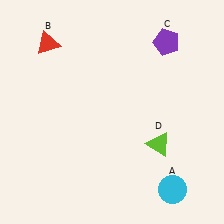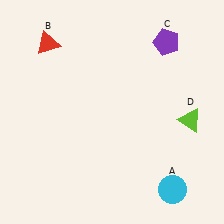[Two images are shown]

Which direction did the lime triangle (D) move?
The lime triangle (D) moved right.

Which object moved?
The lime triangle (D) moved right.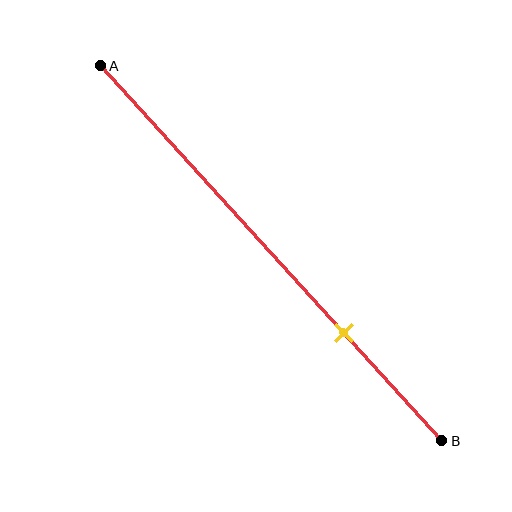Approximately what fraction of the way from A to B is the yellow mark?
The yellow mark is approximately 70% of the way from A to B.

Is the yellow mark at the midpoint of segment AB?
No, the mark is at about 70% from A, not at the 50% midpoint.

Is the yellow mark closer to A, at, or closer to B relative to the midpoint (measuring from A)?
The yellow mark is closer to point B than the midpoint of segment AB.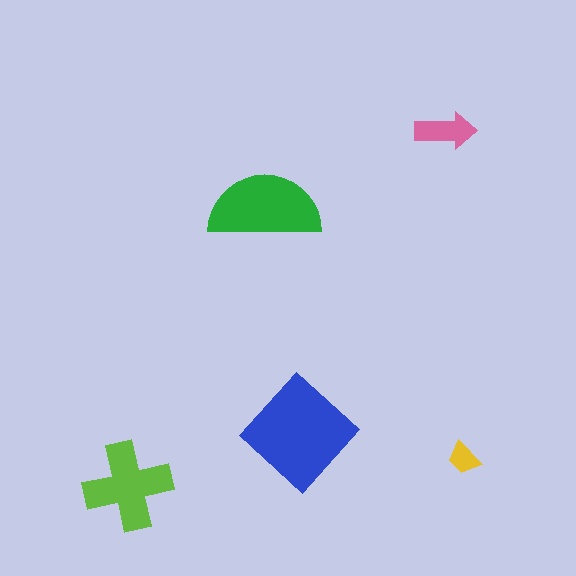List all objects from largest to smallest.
The blue diamond, the green semicircle, the lime cross, the pink arrow, the yellow trapezoid.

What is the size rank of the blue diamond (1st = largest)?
1st.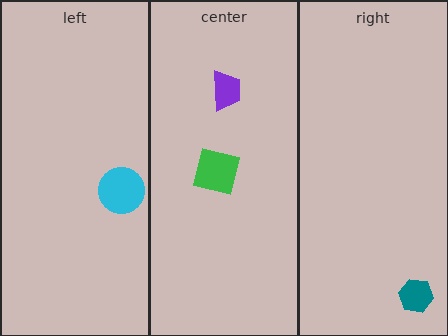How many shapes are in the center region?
2.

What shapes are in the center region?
The green square, the purple trapezoid.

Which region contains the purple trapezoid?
The center region.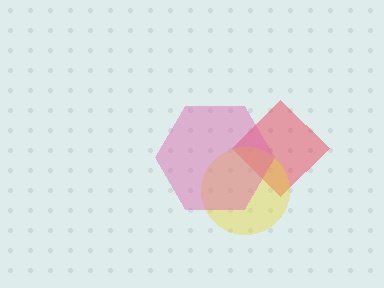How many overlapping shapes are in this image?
There are 3 overlapping shapes in the image.